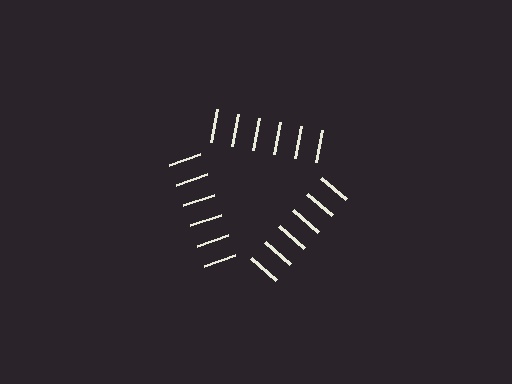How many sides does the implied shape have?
3 sides — the line-ends trace a triangle.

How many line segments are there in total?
18 — 6 along each of the 3 edges.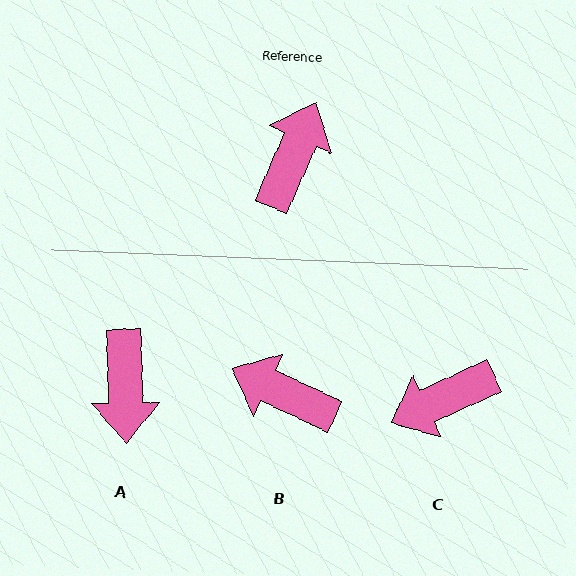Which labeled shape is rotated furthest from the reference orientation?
A, about 155 degrees away.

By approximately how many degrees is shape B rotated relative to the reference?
Approximately 88 degrees counter-clockwise.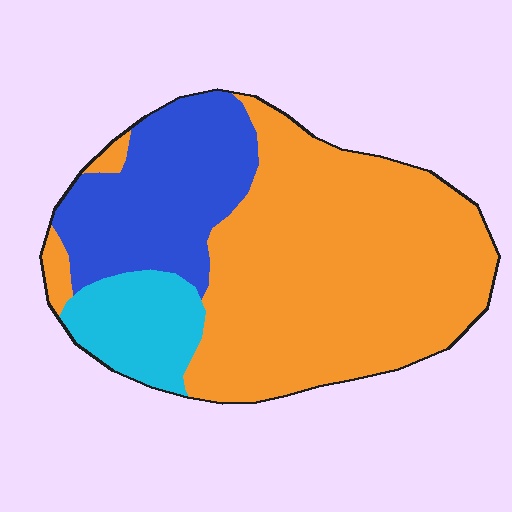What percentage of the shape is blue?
Blue takes up between a sixth and a third of the shape.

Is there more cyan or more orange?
Orange.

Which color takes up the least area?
Cyan, at roughly 10%.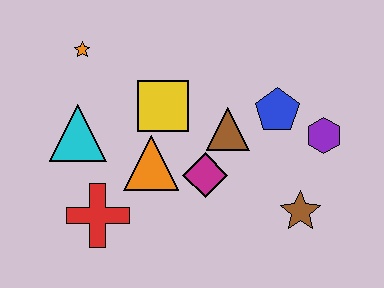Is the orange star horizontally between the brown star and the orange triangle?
No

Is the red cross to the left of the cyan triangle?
No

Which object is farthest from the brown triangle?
The orange star is farthest from the brown triangle.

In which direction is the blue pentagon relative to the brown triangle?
The blue pentagon is to the right of the brown triangle.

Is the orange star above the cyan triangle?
Yes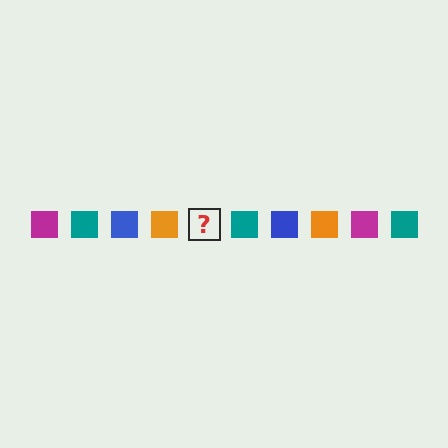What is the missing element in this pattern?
The missing element is a magenta square.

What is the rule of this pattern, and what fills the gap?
The rule is that the pattern cycles through magenta, teal, blue, orange squares. The gap should be filled with a magenta square.